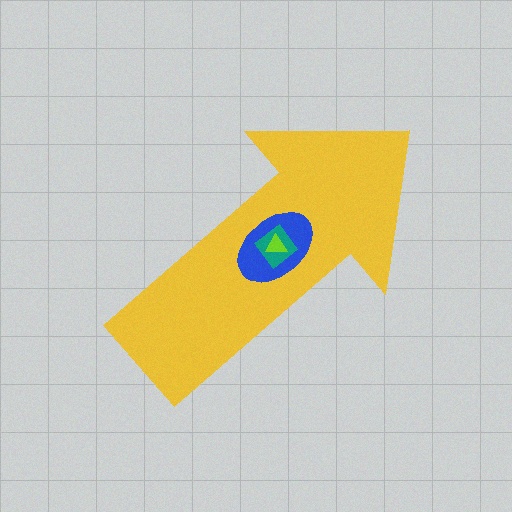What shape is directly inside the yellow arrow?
The blue ellipse.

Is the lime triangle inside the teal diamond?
Yes.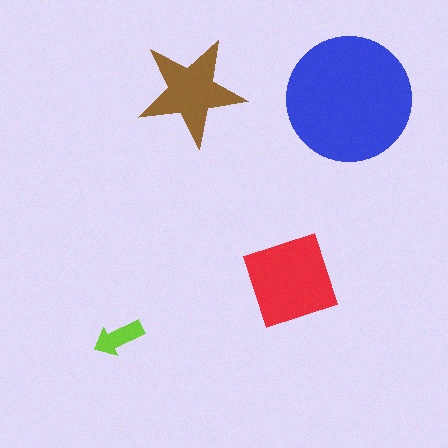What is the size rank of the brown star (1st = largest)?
3rd.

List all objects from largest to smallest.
The blue circle, the red diamond, the brown star, the lime arrow.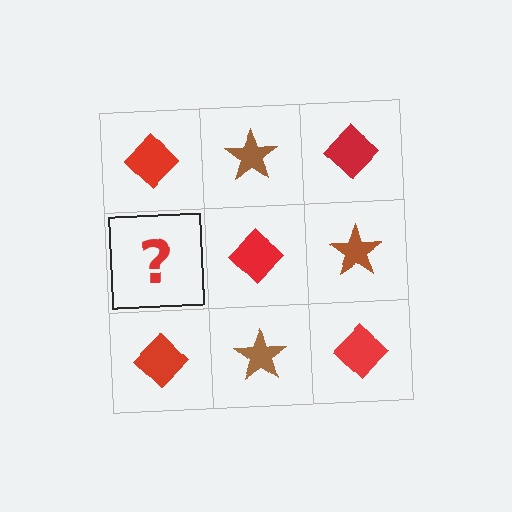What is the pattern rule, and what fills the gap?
The rule is that it alternates red diamond and brown star in a checkerboard pattern. The gap should be filled with a brown star.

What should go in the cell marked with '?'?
The missing cell should contain a brown star.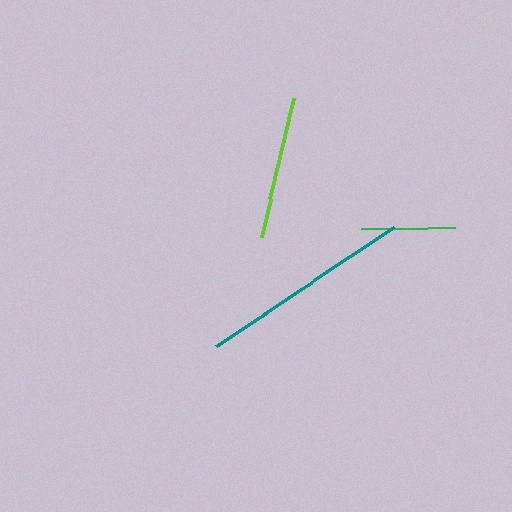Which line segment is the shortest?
The green line is the shortest at approximately 94 pixels.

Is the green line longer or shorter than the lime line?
The lime line is longer than the green line.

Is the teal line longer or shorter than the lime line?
The teal line is longer than the lime line.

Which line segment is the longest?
The teal line is the longest at approximately 214 pixels.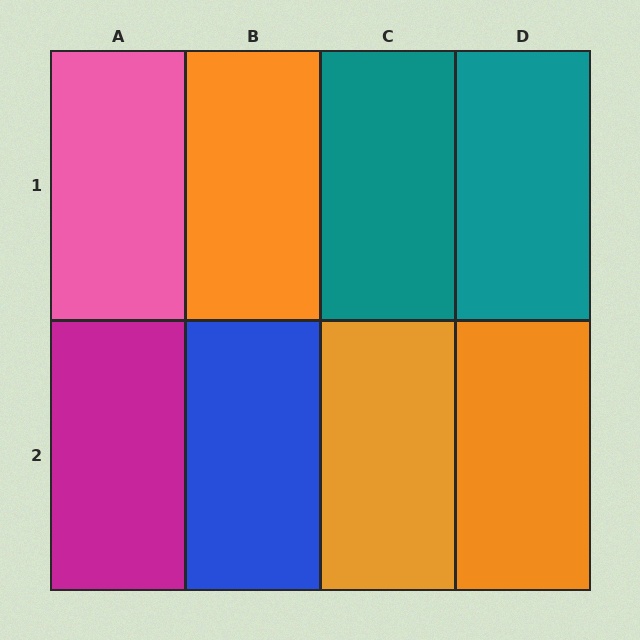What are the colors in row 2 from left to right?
Magenta, blue, orange, orange.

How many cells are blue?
1 cell is blue.